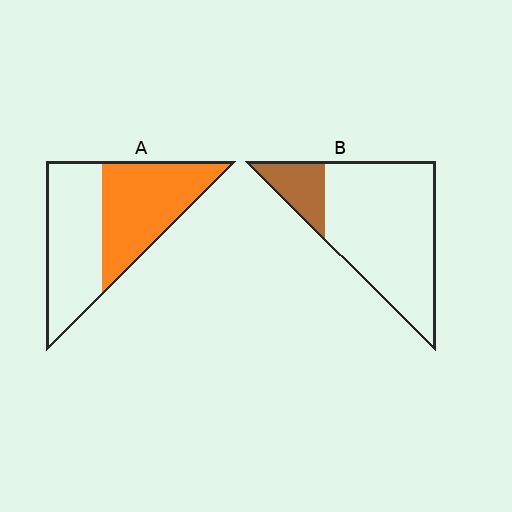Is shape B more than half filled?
No.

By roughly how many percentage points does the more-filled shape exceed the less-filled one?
By roughly 30 percentage points (A over B).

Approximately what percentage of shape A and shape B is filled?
A is approximately 50% and B is approximately 20%.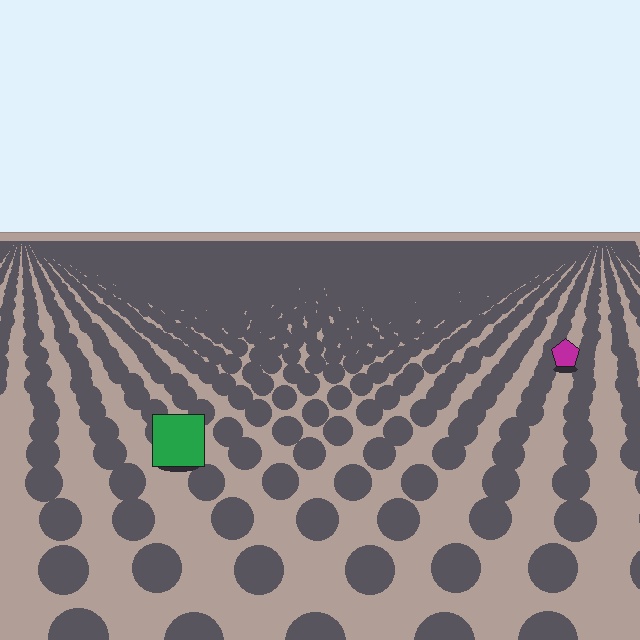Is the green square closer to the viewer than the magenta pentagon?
Yes. The green square is closer — you can tell from the texture gradient: the ground texture is coarser near it.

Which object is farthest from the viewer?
The magenta pentagon is farthest from the viewer. It appears smaller and the ground texture around it is denser.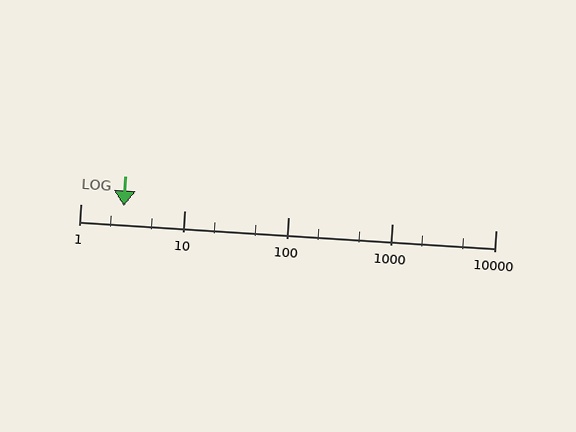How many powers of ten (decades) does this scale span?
The scale spans 4 decades, from 1 to 10000.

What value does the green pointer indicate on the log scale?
The pointer indicates approximately 2.6.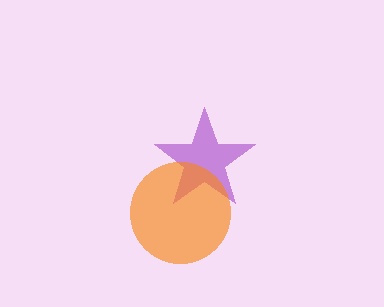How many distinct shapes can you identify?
There are 2 distinct shapes: a purple star, an orange circle.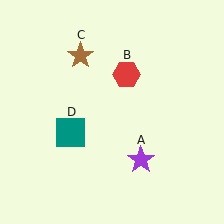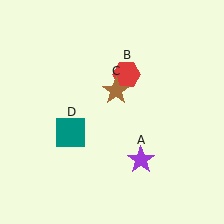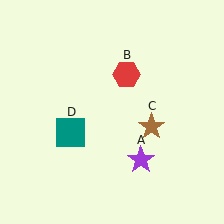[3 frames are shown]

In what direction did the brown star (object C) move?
The brown star (object C) moved down and to the right.